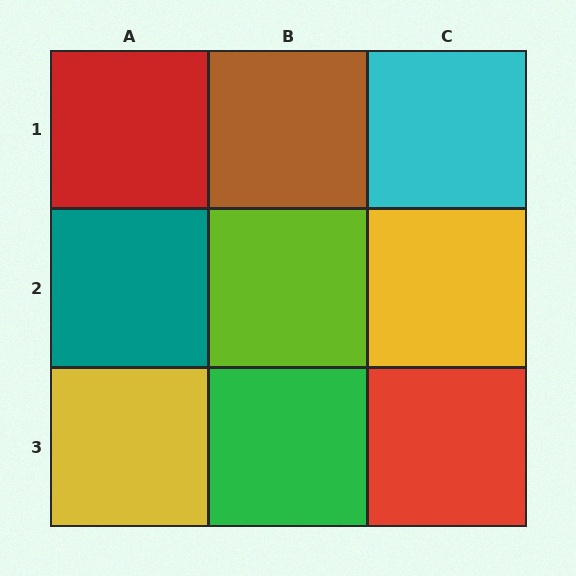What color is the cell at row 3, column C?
Red.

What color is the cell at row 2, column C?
Yellow.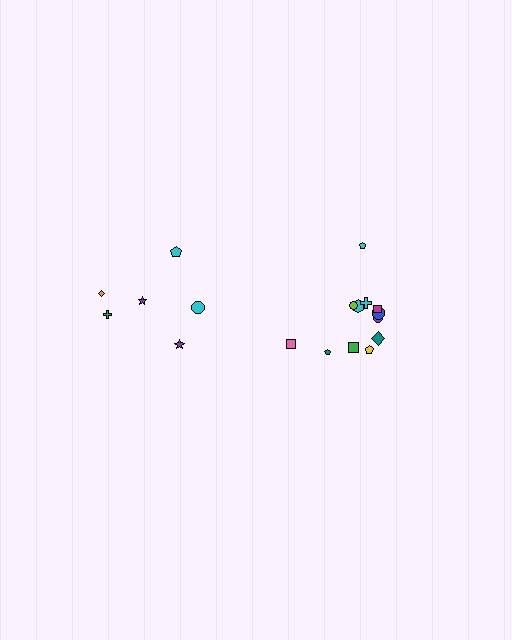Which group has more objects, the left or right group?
The right group.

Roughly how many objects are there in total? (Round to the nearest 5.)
Roughly 20 objects in total.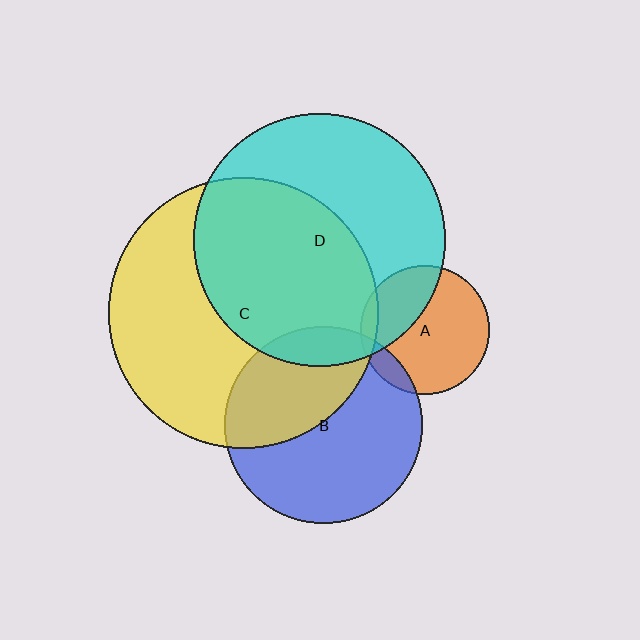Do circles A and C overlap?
Yes.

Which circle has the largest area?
Circle C (yellow).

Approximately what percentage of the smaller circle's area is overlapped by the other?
Approximately 5%.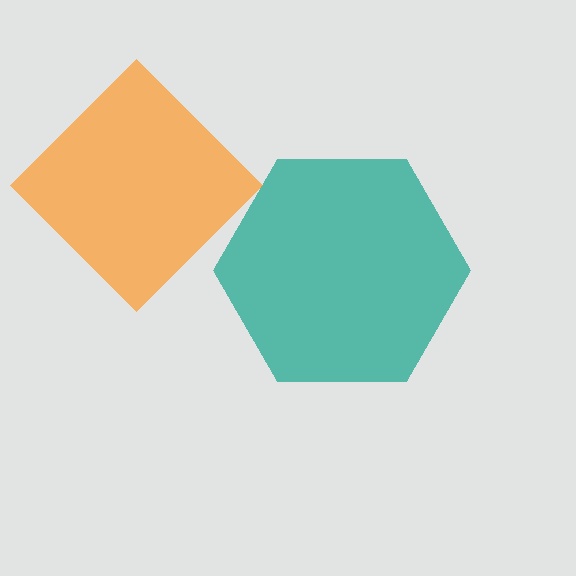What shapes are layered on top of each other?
The layered shapes are: a teal hexagon, an orange diamond.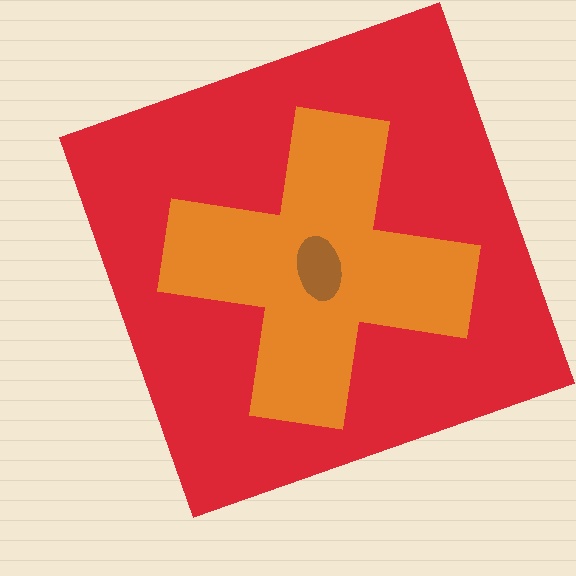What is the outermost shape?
The red square.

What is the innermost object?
The brown ellipse.